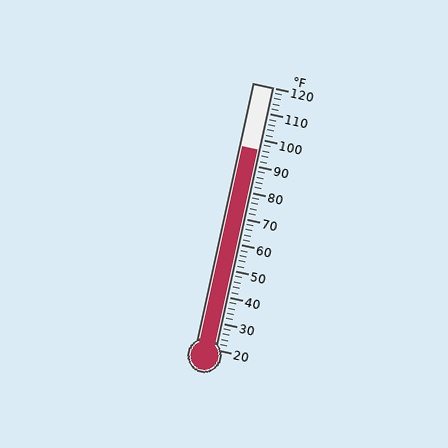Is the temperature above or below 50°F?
The temperature is above 50°F.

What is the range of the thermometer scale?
The thermometer scale ranges from 20°F to 120°F.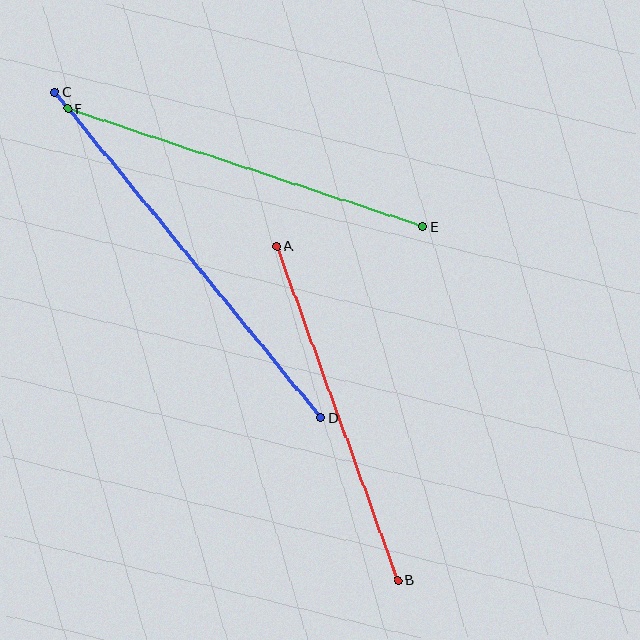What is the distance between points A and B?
The distance is approximately 356 pixels.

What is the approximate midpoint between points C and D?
The midpoint is at approximately (188, 255) pixels.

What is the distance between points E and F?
The distance is approximately 374 pixels.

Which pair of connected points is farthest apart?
Points C and D are farthest apart.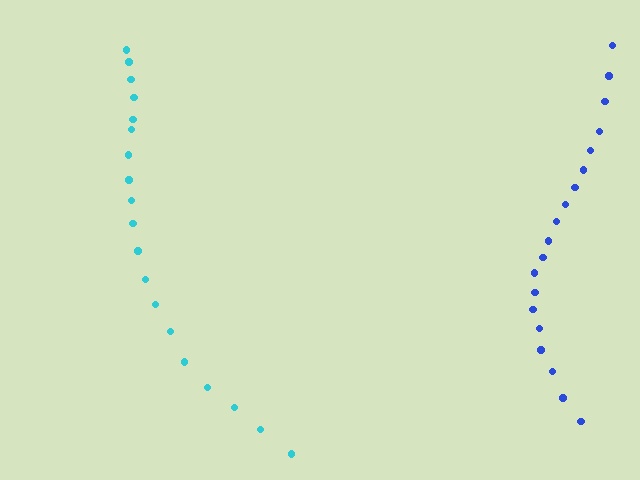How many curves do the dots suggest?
There are 2 distinct paths.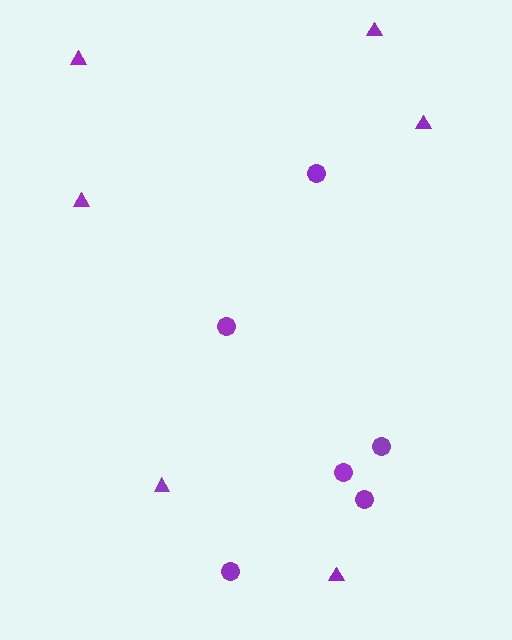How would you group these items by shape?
There are 2 groups: one group of circles (6) and one group of triangles (6).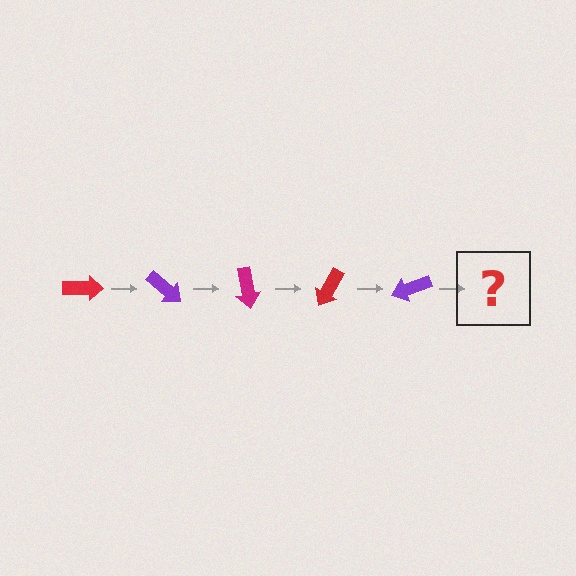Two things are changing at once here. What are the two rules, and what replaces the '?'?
The two rules are that it rotates 40 degrees each step and the color cycles through red, purple, and magenta. The '?' should be a magenta arrow, rotated 200 degrees from the start.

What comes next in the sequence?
The next element should be a magenta arrow, rotated 200 degrees from the start.